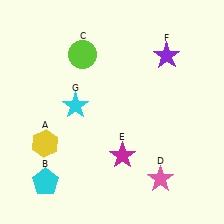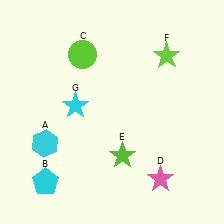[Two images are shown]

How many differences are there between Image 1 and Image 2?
There are 3 differences between the two images.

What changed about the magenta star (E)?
In Image 1, E is magenta. In Image 2, it changed to lime.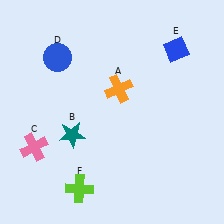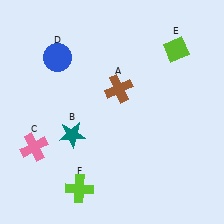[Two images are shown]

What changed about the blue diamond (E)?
In Image 1, E is blue. In Image 2, it changed to lime.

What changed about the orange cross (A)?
In Image 1, A is orange. In Image 2, it changed to brown.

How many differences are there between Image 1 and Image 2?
There are 2 differences between the two images.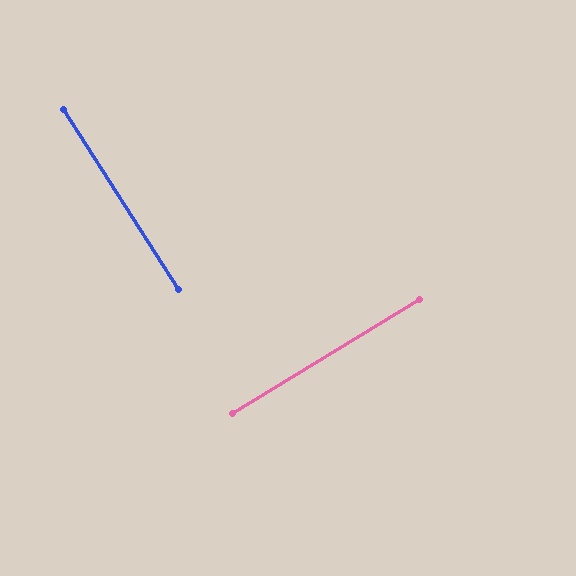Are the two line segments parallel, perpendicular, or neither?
Perpendicular — they meet at approximately 89°.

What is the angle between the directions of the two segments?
Approximately 89 degrees.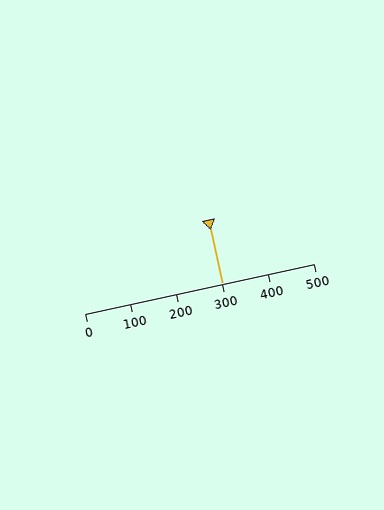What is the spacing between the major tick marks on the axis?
The major ticks are spaced 100 apart.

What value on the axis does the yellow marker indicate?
The marker indicates approximately 300.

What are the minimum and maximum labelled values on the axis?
The axis runs from 0 to 500.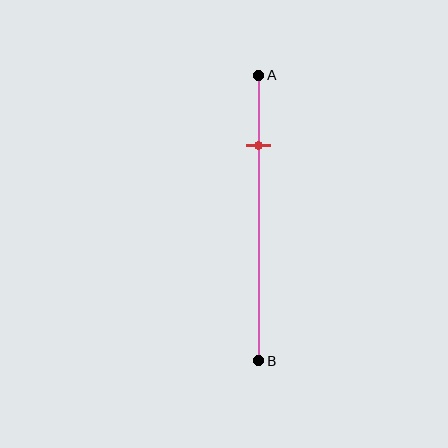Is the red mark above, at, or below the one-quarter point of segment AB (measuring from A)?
The red mark is approximately at the one-quarter point of segment AB.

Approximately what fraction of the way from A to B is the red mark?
The red mark is approximately 25% of the way from A to B.